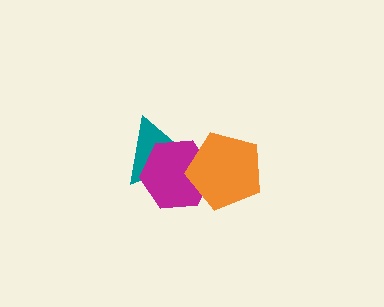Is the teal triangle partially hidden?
Yes, it is partially covered by another shape.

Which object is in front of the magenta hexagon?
The orange pentagon is in front of the magenta hexagon.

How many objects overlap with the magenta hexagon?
2 objects overlap with the magenta hexagon.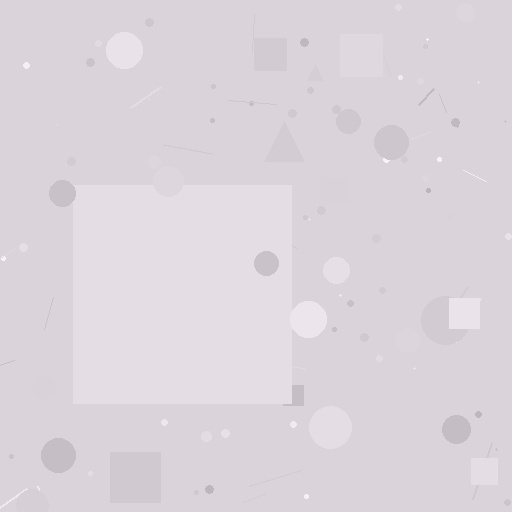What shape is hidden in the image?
A square is hidden in the image.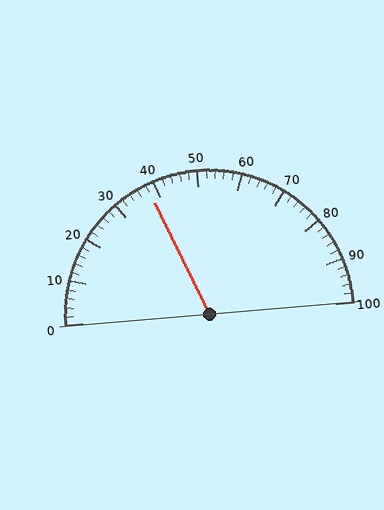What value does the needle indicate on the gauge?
The needle indicates approximately 38.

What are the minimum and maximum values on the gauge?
The gauge ranges from 0 to 100.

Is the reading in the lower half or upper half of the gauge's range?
The reading is in the lower half of the range (0 to 100).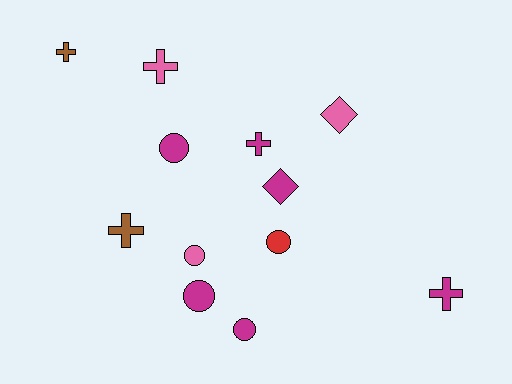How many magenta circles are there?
There are 3 magenta circles.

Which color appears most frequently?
Magenta, with 6 objects.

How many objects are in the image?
There are 12 objects.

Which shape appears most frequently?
Cross, with 5 objects.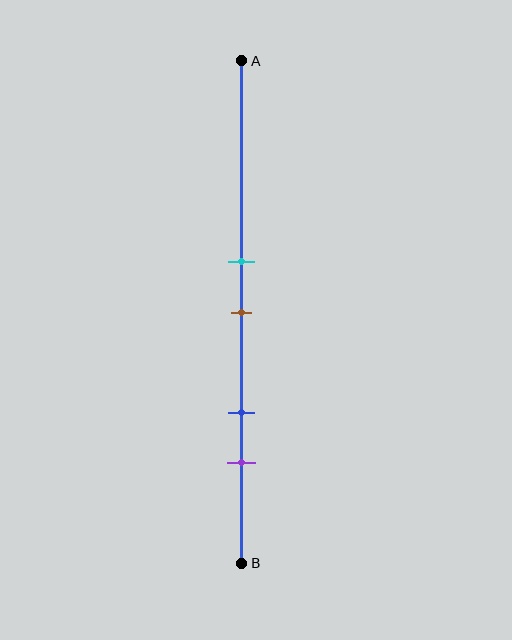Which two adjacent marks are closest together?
The cyan and brown marks are the closest adjacent pair.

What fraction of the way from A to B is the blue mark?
The blue mark is approximately 70% (0.7) of the way from A to B.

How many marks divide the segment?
There are 4 marks dividing the segment.